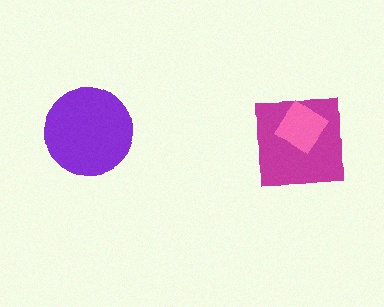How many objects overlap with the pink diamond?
1 object overlaps with the pink diamond.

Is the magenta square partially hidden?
Yes, it is partially covered by another shape.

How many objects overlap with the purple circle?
0 objects overlap with the purple circle.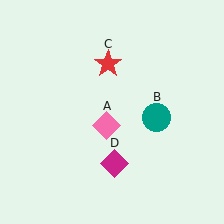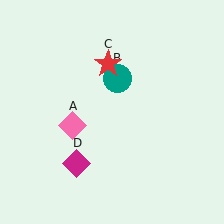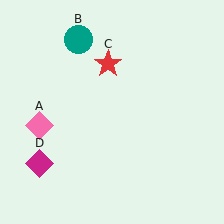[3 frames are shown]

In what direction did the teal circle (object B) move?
The teal circle (object B) moved up and to the left.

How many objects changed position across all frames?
3 objects changed position: pink diamond (object A), teal circle (object B), magenta diamond (object D).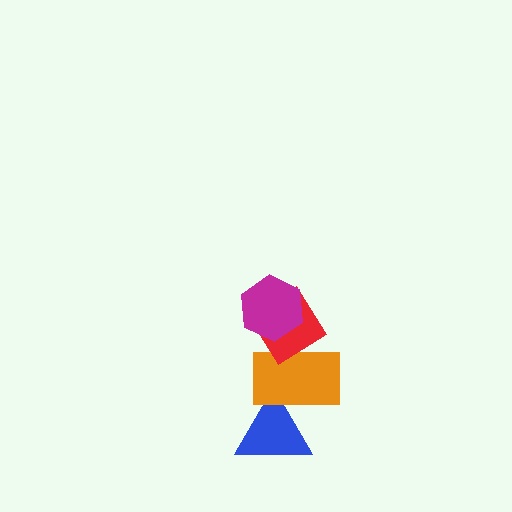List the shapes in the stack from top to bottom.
From top to bottom: the magenta hexagon, the red diamond, the orange rectangle, the blue triangle.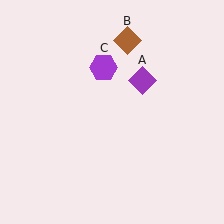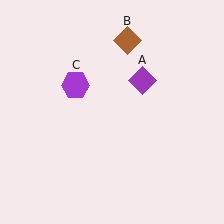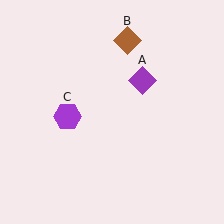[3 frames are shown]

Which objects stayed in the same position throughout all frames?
Purple diamond (object A) and brown diamond (object B) remained stationary.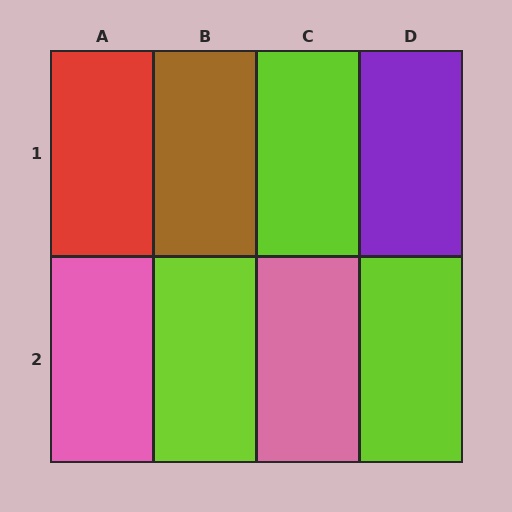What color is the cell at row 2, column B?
Lime.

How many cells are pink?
2 cells are pink.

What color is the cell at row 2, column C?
Pink.